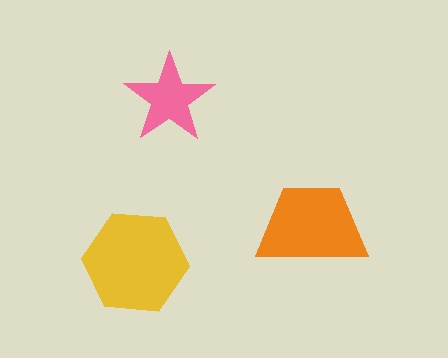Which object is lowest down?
The yellow hexagon is bottommost.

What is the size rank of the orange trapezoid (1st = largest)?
2nd.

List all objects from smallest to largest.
The pink star, the orange trapezoid, the yellow hexagon.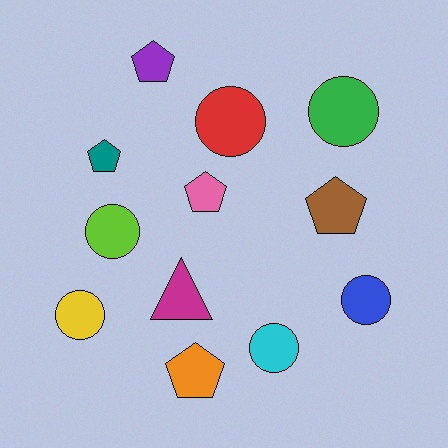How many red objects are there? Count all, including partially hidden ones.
There is 1 red object.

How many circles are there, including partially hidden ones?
There are 6 circles.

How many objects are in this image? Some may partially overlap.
There are 12 objects.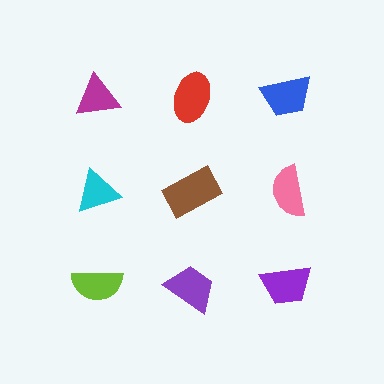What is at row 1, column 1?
A magenta triangle.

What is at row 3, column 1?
A lime semicircle.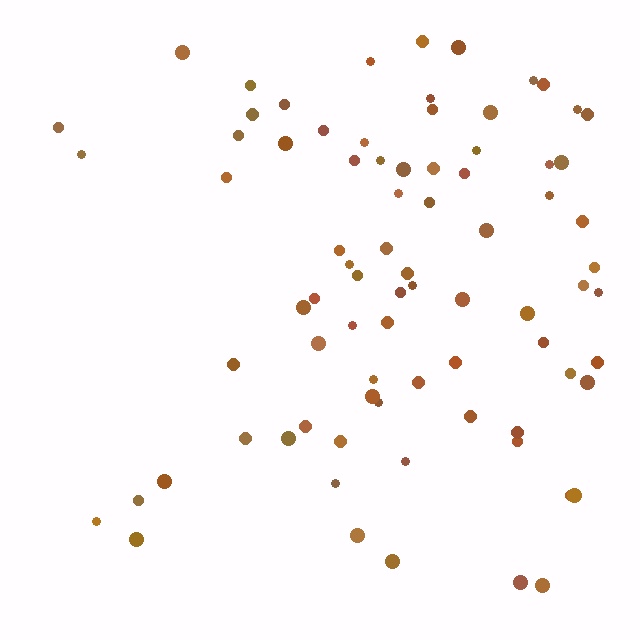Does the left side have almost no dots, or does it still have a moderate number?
Still a moderate number, just noticeably fewer than the right.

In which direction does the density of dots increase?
From left to right, with the right side densest.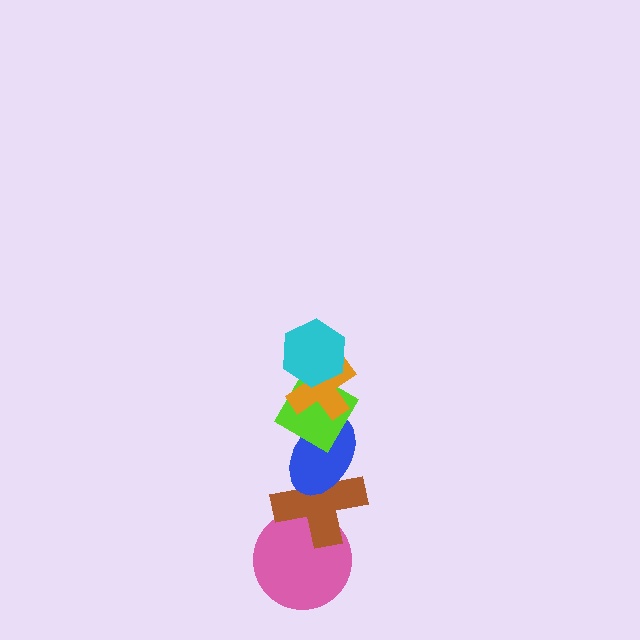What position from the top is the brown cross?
The brown cross is 5th from the top.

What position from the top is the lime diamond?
The lime diamond is 3rd from the top.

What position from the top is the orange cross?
The orange cross is 2nd from the top.